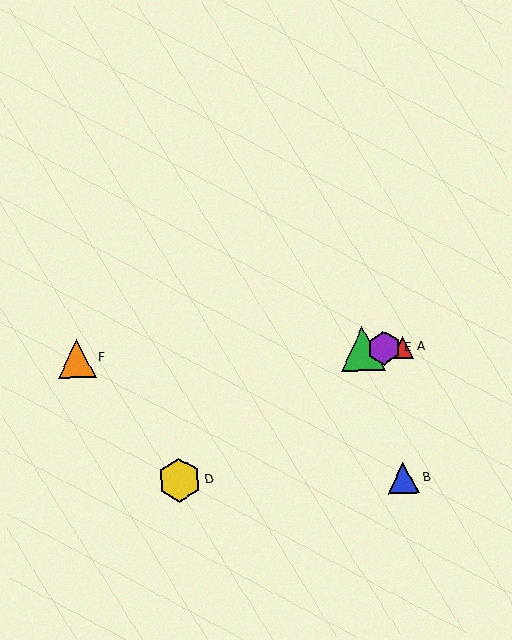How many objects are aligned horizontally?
4 objects (A, C, E, F) are aligned horizontally.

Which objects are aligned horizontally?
Objects A, C, E, F are aligned horizontally.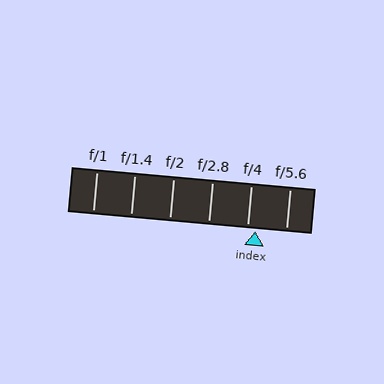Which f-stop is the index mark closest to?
The index mark is closest to f/4.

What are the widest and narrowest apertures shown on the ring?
The widest aperture shown is f/1 and the narrowest is f/5.6.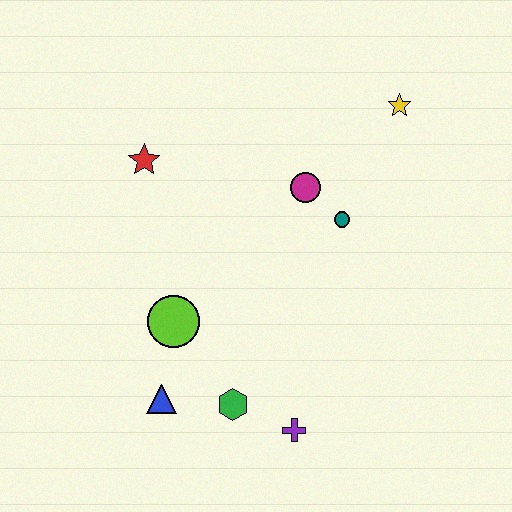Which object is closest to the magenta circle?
The teal circle is closest to the magenta circle.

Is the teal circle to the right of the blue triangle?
Yes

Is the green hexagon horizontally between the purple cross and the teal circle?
No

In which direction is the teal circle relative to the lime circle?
The teal circle is to the right of the lime circle.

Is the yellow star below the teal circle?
No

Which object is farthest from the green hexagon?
The yellow star is farthest from the green hexagon.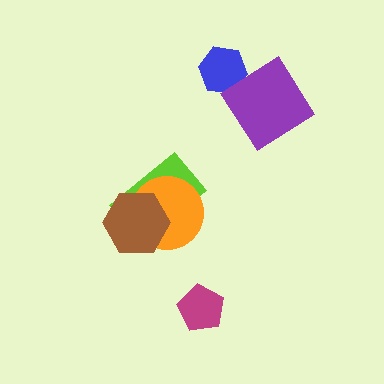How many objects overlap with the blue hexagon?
1 object overlaps with the blue hexagon.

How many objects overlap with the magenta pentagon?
0 objects overlap with the magenta pentagon.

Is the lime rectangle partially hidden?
Yes, it is partially covered by another shape.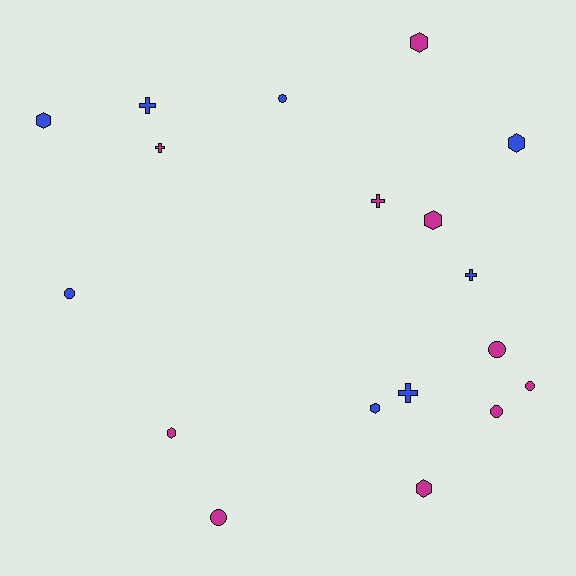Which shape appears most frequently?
Hexagon, with 7 objects.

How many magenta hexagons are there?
There are 4 magenta hexagons.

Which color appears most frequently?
Magenta, with 10 objects.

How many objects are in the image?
There are 18 objects.